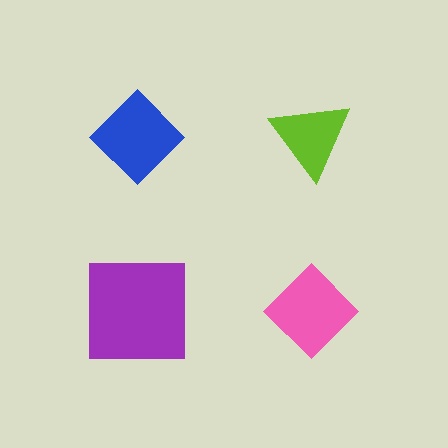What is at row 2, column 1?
A purple square.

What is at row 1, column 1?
A blue diamond.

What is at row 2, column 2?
A pink diamond.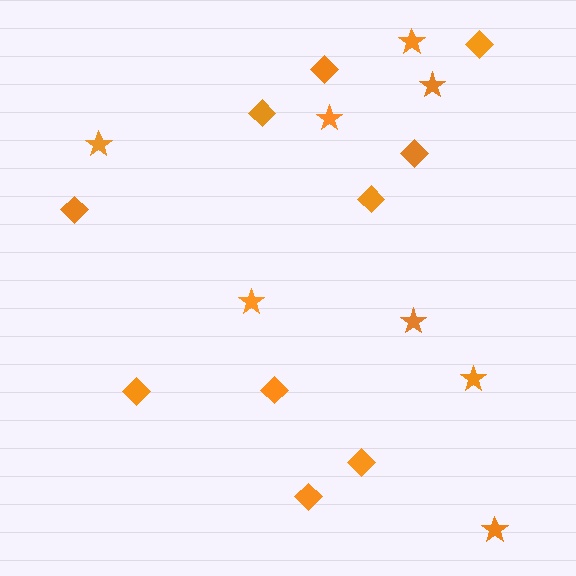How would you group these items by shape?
There are 2 groups: one group of stars (8) and one group of diamonds (10).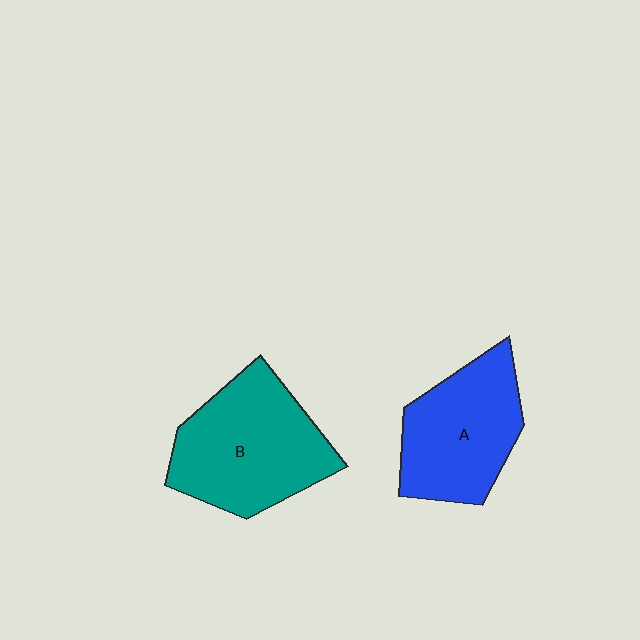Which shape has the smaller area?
Shape A (blue).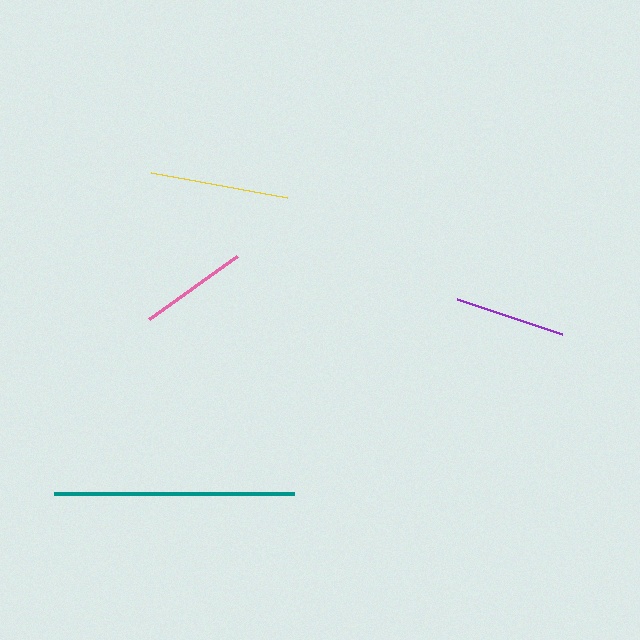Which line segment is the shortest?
The pink line is the shortest at approximately 109 pixels.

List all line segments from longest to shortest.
From longest to shortest: teal, yellow, purple, pink.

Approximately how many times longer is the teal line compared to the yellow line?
The teal line is approximately 1.7 times the length of the yellow line.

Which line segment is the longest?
The teal line is the longest at approximately 240 pixels.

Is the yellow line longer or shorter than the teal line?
The teal line is longer than the yellow line.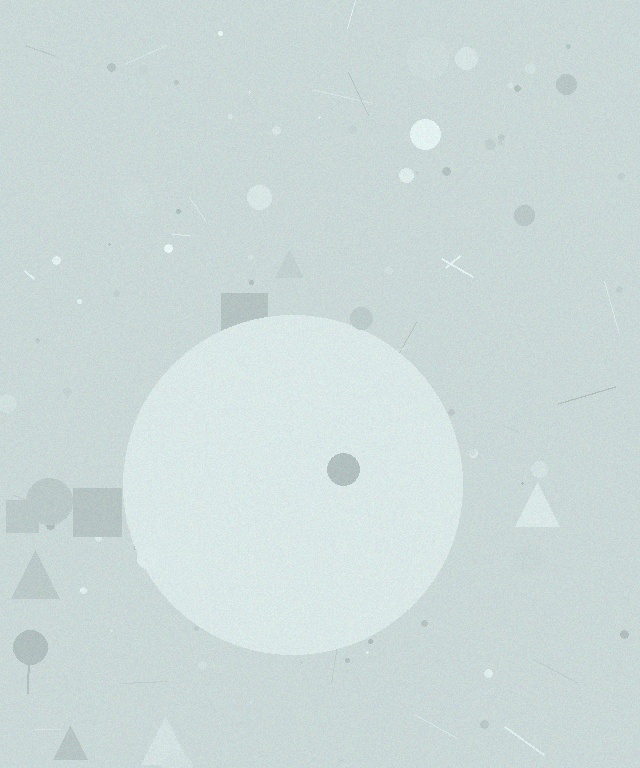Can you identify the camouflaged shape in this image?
The camouflaged shape is a circle.